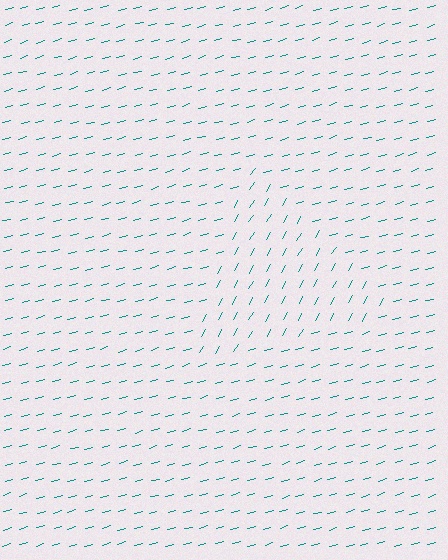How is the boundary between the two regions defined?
The boundary is defined purely by a change in line orientation (approximately 45 degrees difference). All lines are the same color and thickness.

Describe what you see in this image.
The image is filled with small teal line segments. A triangle region in the image has lines oriented differently from the surrounding lines, creating a visible texture boundary.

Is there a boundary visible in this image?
Yes, there is a texture boundary formed by a change in line orientation.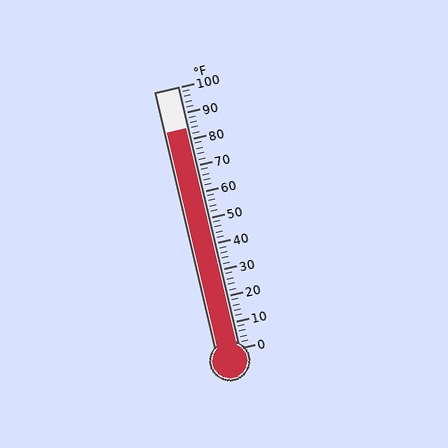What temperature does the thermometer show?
The thermometer shows approximately 84°F.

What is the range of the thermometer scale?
The thermometer scale ranges from 0°F to 100°F.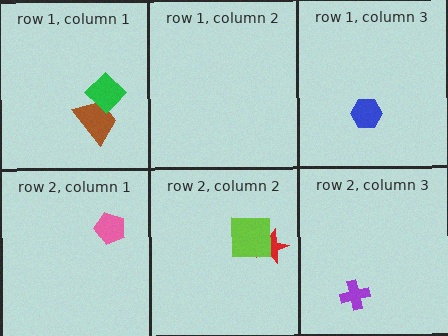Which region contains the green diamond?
The row 1, column 1 region.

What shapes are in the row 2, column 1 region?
The pink pentagon.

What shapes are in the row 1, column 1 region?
The brown trapezoid, the green diamond.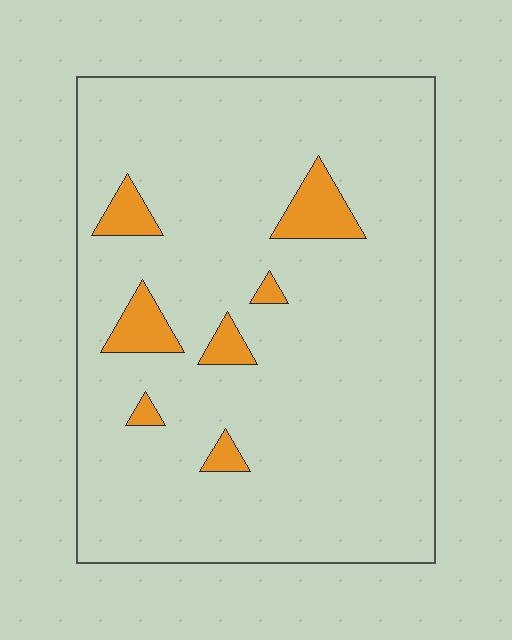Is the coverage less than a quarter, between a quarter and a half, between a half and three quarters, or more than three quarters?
Less than a quarter.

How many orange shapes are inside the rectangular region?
7.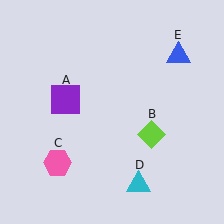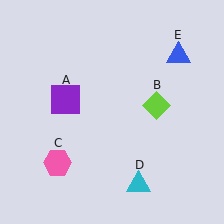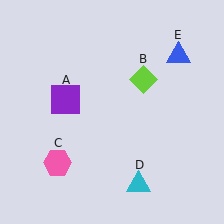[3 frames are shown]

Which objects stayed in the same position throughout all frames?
Purple square (object A) and pink hexagon (object C) and cyan triangle (object D) and blue triangle (object E) remained stationary.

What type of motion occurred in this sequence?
The lime diamond (object B) rotated counterclockwise around the center of the scene.